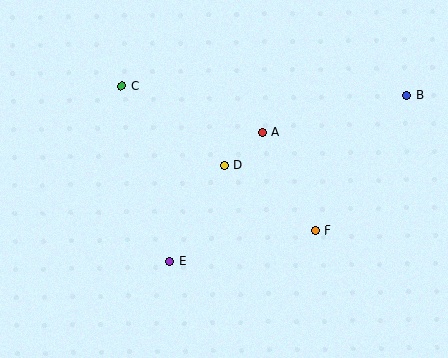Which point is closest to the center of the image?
Point D at (224, 165) is closest to the center.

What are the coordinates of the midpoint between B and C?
The midpoint between B and C is at (264, 91).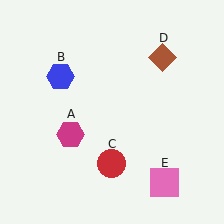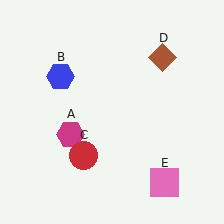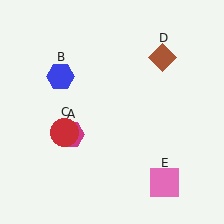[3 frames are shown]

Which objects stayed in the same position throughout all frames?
Magenta hexagon (object A) and blue hexagon (object B) and brown diamond (object D) and pink square (object E) remained stationary.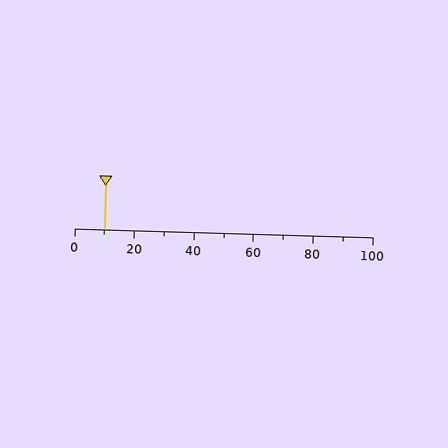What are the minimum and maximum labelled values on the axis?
The axis runs from 0 to 100.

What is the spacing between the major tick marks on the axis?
The major ticks are spaced 20 apart.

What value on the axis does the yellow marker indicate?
The marker indicates approximately 10.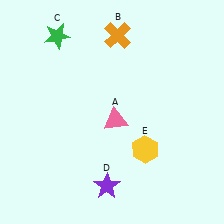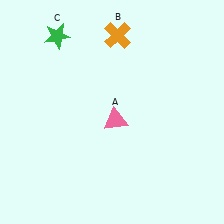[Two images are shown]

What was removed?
The yellow hexagon (E), the purple star (D) were removed in Image 2.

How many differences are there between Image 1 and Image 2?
There are 2 differences between the two images.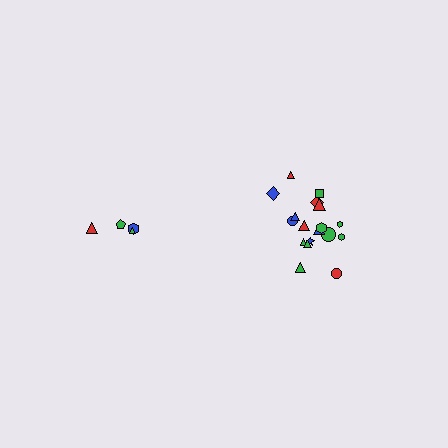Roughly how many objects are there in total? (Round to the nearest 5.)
Roughly 20 objects in total.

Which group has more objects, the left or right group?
The right group.